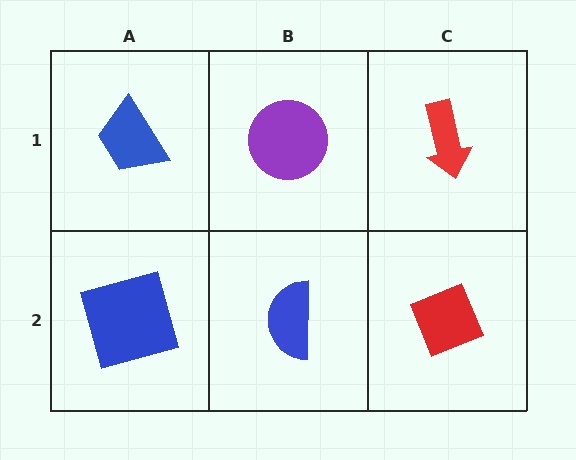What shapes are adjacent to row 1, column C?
A red diamond (row 2, column C), a purple circle (row 1, column B).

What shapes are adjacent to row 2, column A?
A blue trapezoid (row 1, column A), a blue semicircle (row 2, column B).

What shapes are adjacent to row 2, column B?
A purple circle (row 1, column B), a blue square (row 2, column A), a red diamond (row 2, column C).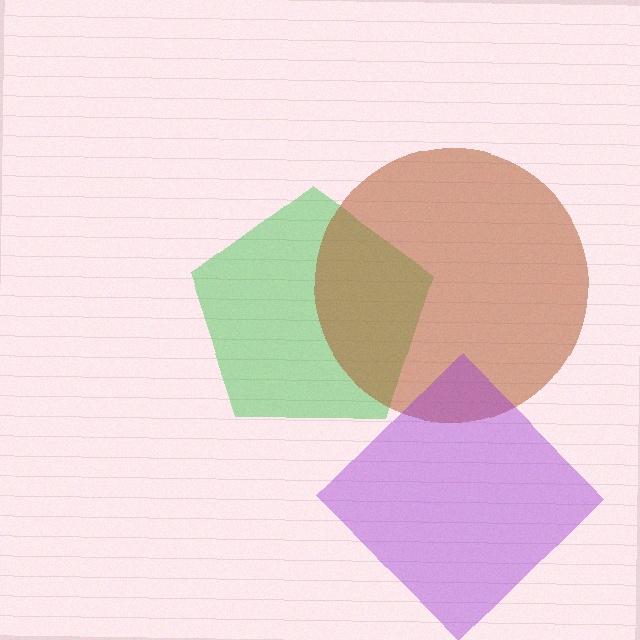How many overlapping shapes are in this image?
There are 3 overlapping shapes in the image.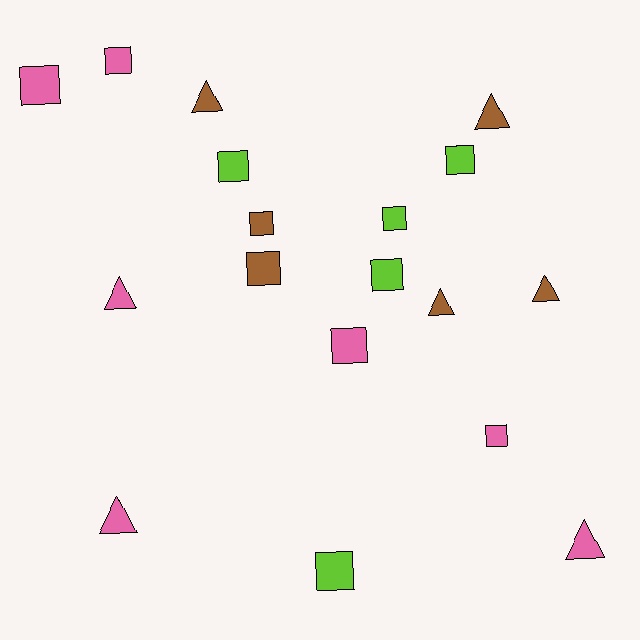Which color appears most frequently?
Pink, with 7 objects.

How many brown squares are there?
There are 2 brown squares.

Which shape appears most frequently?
Square, with 11 objects.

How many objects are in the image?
There are 18 objects.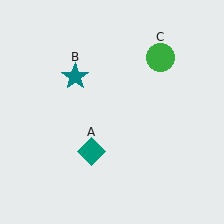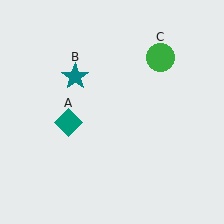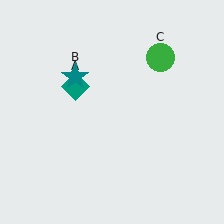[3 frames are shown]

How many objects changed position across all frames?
1 object changed position: teal diamond (object A).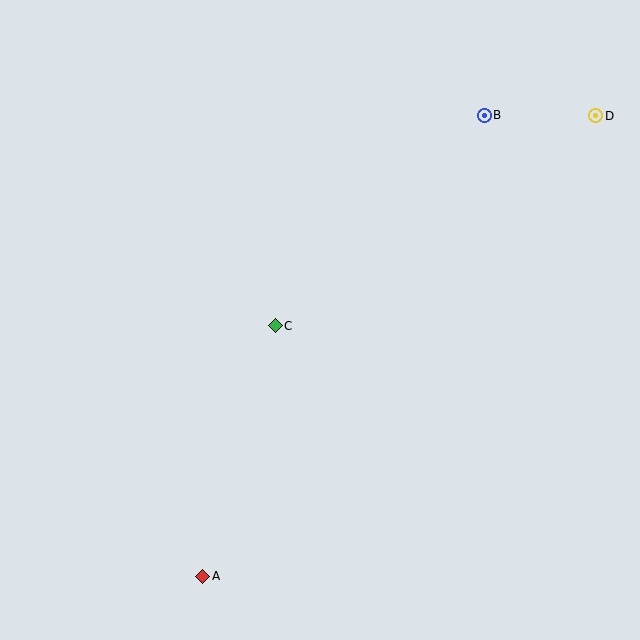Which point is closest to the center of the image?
Point C at (275, 326) is closest to the center.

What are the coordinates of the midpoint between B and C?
The midpoint between B and C is at (380, 220).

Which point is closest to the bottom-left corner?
Point A is closest to the bottom-left corner.